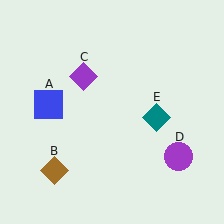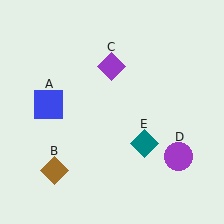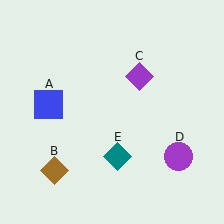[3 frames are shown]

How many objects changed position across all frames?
2 objects changed position: purple diamond (object C), teal diamond (object E).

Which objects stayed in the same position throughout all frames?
Blue square (object A) and brown diamond (object B) and purple circle (object D) remained stationary.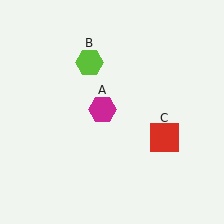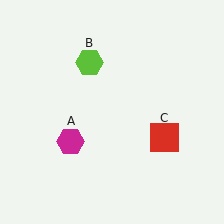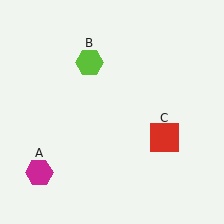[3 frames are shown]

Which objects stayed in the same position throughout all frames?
Lime hexagon (object B) and red square (object C) remained stationary.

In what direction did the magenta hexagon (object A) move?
The magenta hexagon (object A) moved down and to the left.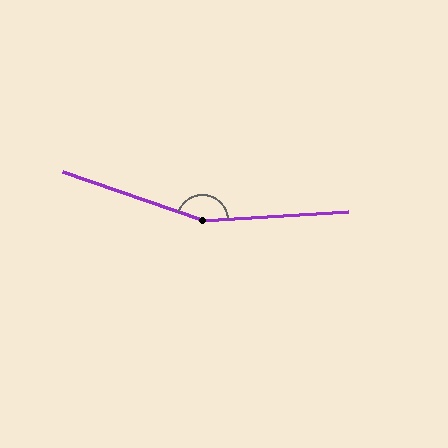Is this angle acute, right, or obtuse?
It is obtuse.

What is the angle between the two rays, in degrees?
Approximately 157 degrees.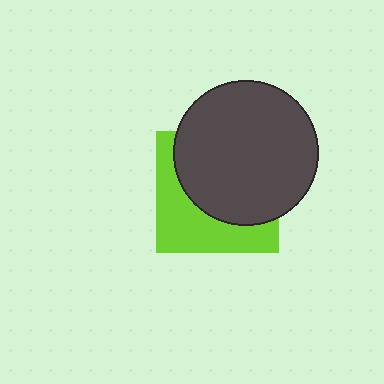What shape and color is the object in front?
The object in front is a dark gray circle.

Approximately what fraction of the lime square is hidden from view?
Roughly 58% of the lime square is hidden behind the dark gray circle.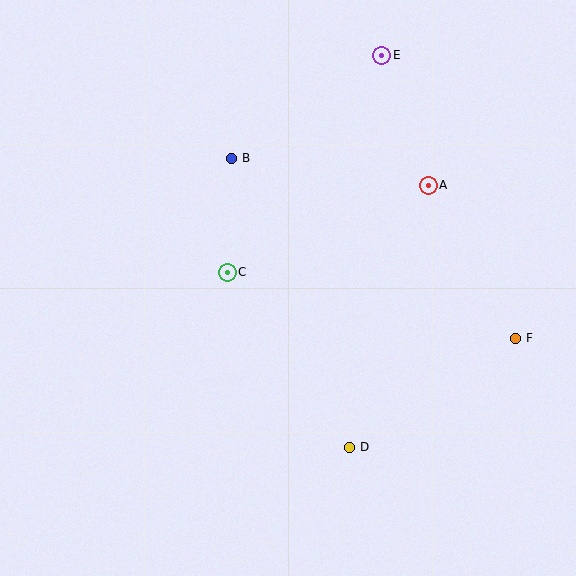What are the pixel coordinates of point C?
Point C is at (227, 272).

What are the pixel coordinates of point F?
Point F is at (515, 338).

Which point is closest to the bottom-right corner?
Point F is closest to the bottom-right corner.